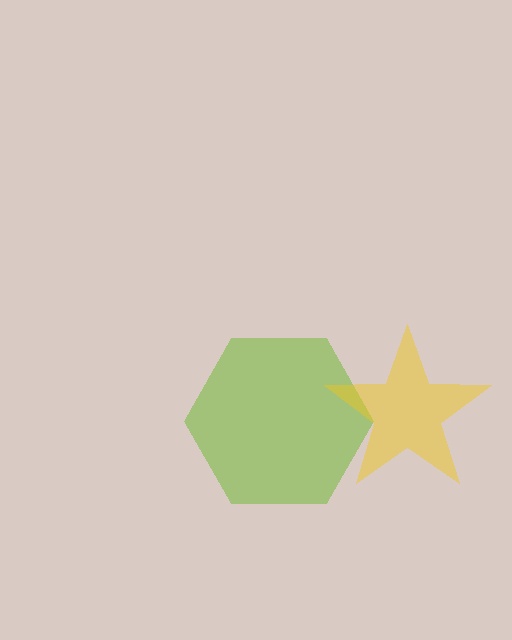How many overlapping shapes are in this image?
There are 2 overlapping shapes in the image.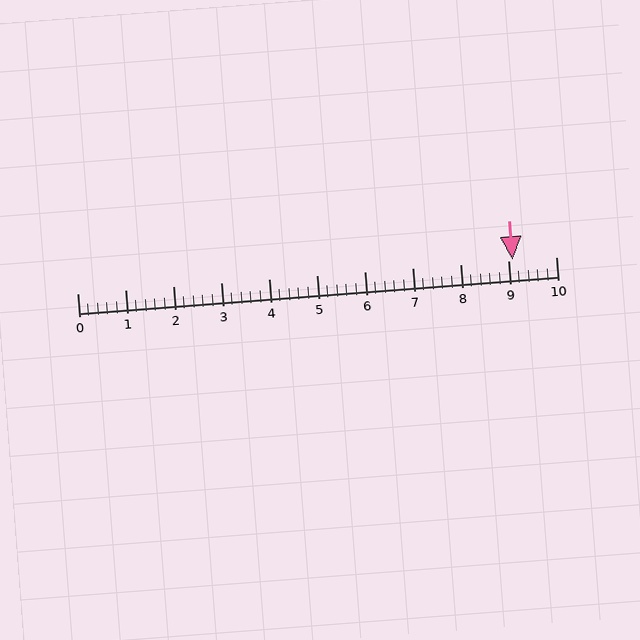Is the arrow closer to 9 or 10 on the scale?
The arrow is closer to 9.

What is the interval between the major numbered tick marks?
The major tick marks are spaced 1 units apart.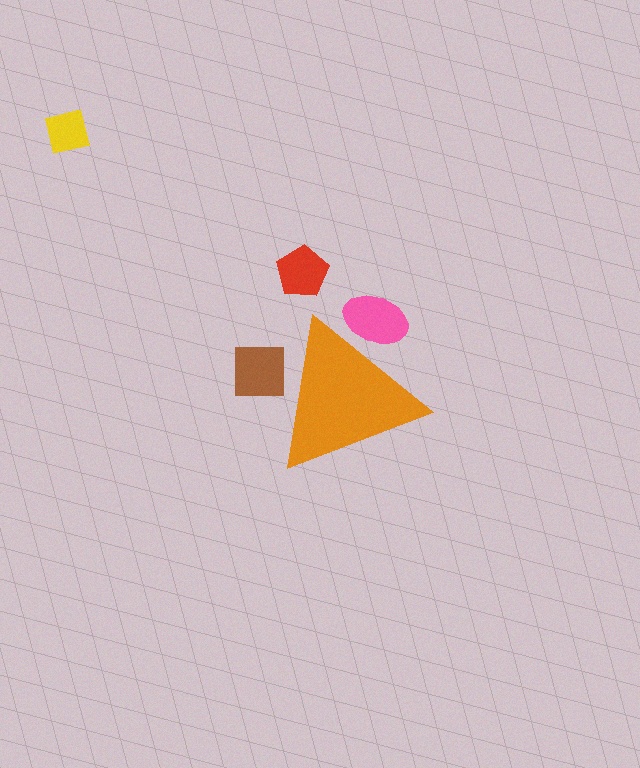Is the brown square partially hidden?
Yes, the brown square is partially hidden behind the orange triangle.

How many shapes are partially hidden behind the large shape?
2 shapes are partially hidden.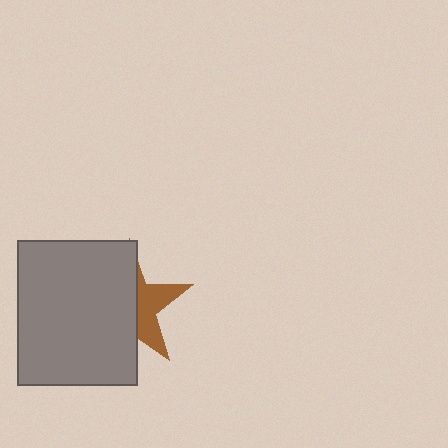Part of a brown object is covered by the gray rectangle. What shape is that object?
It is a star.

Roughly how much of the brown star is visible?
A small part of it is visible (roughly 38%).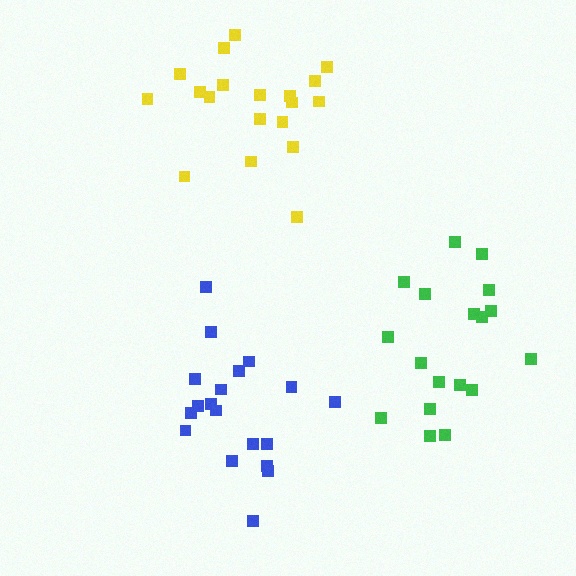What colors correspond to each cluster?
The clusters are colored: yellow, blue, green.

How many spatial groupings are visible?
There are 3 spatial groupings.